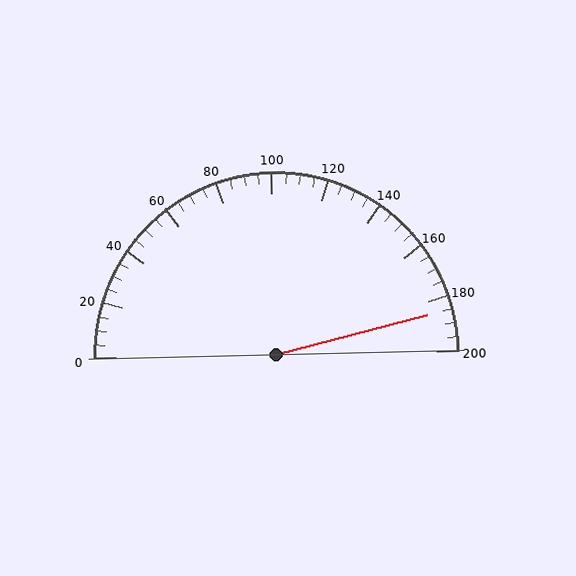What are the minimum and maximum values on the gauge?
The gauge ranges from 0 to 200.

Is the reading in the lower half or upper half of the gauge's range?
The reading is in the upper half of the range (0 to 200).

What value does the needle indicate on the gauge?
The needle indicates approximately 185.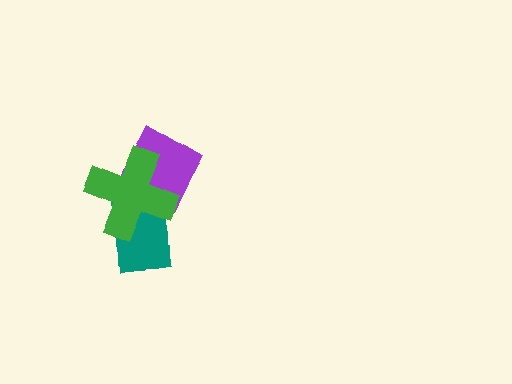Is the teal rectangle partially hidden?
Yes, it is partially covered by another shape.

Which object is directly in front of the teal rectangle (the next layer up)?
The purple square is directly in front of the teal rectangle.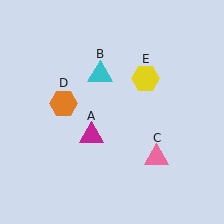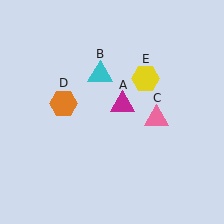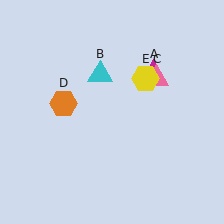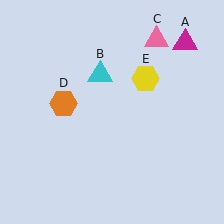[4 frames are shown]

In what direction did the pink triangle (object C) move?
The pink triangle (object C) moved up.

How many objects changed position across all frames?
2 objects changed position: magenta triangle (object A), pink triangle (object C).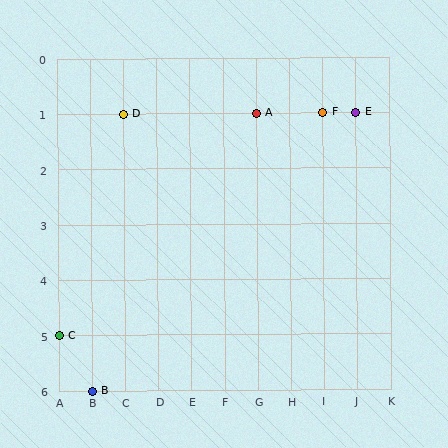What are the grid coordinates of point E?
Point E is at grid coordinates (J, 1).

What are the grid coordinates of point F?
Point F is at grid coordinates (I, 1).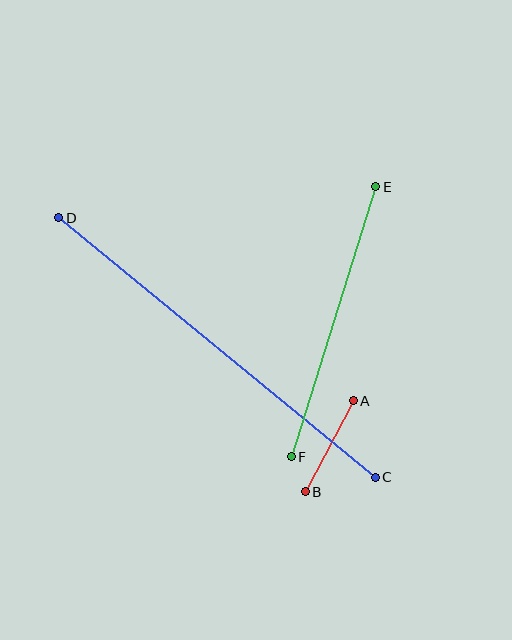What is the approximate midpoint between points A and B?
The midpoint is at approximately (329, 446) pixels.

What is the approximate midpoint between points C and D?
The midpoint is at approximately (217, 347) pixels.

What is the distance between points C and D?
The distance is approximately 409 pixels.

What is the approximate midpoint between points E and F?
The midpoint is at approximately (334, 322) pixels.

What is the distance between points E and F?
The distance is approximately 283 pixels.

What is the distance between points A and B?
The distance is approximately 103 pixels.